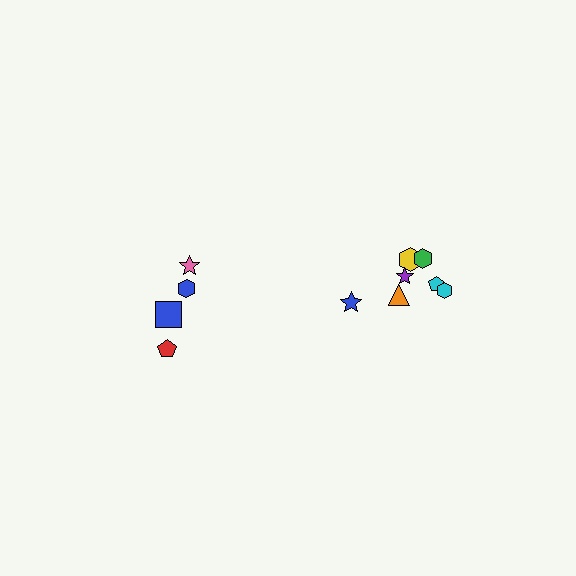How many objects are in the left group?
There are 4 objects.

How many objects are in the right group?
There are 7 objects.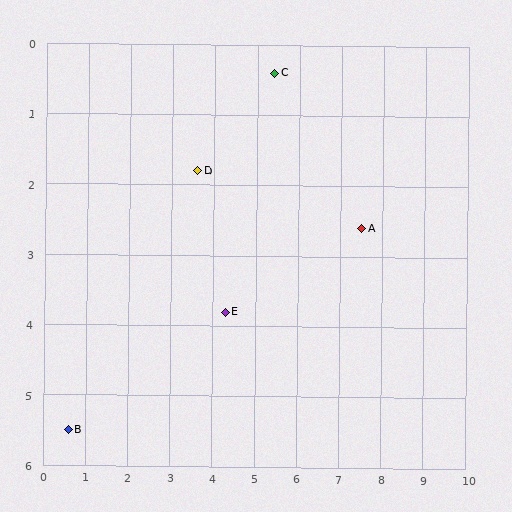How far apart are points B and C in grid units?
Points B and C are about 7.0 grid units apart.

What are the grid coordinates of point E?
Point E is at approximately (4.3, 3.8).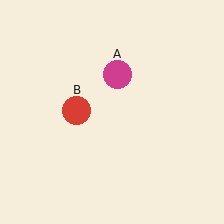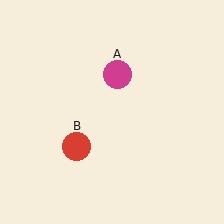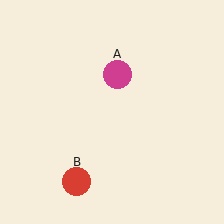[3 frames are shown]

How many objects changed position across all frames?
1 object changed position: red circle (object B).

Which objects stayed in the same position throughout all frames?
Magenta circle (object A) remained stationary.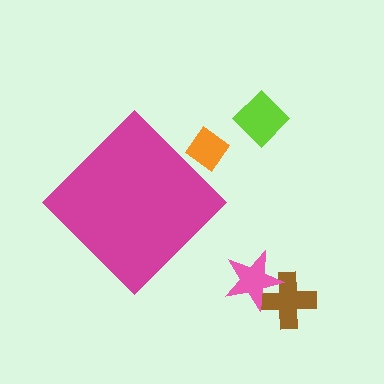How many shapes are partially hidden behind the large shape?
1 shape is partially hidden.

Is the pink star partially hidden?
No, the pink star is fully visible.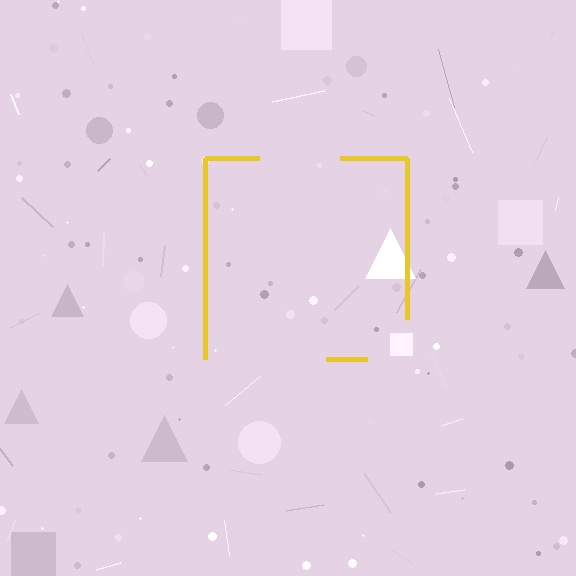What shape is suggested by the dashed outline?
The dashed outline suggests a square.